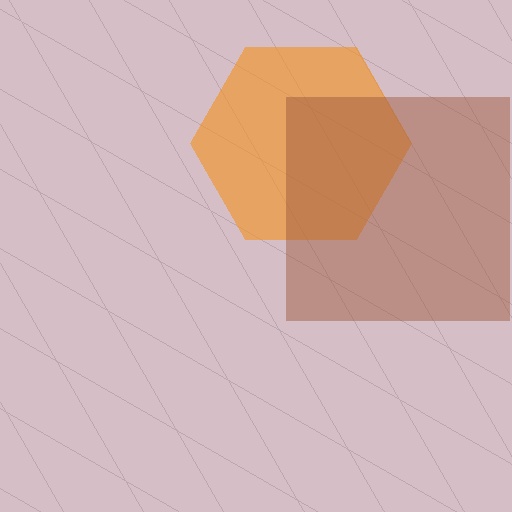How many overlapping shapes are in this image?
There are 2 overlapping shapes in the image.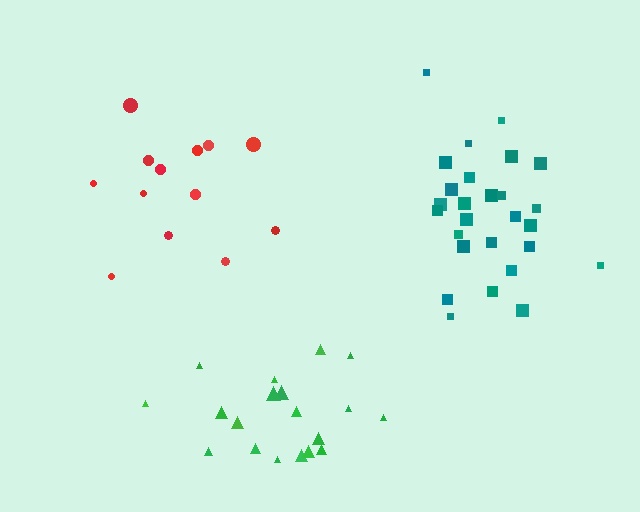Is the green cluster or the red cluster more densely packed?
Green.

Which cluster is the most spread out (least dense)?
Red.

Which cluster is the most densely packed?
Teal.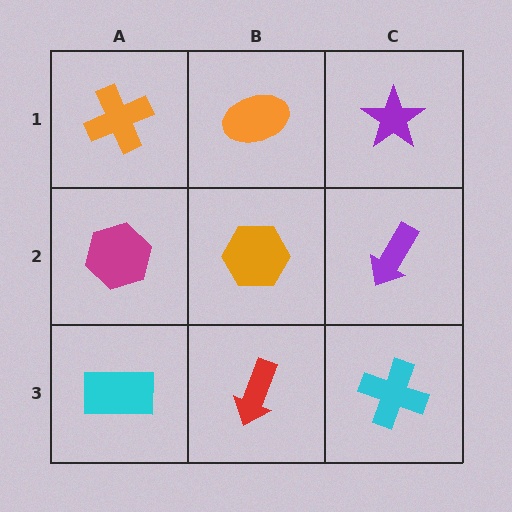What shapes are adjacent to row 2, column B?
An orange ellipse (row 1, column B), a red arrow (row 3, column B), a magenta hexagon (row 2, column A), a purple arrow (row 2, column C).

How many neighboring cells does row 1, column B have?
3.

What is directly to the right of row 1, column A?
An orange ellipse.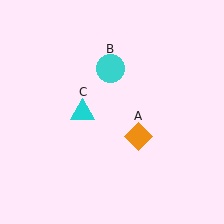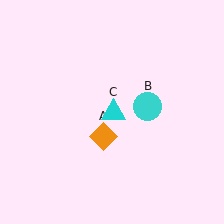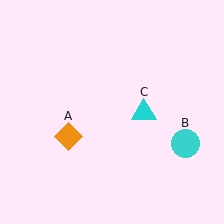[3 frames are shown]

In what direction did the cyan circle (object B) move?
The cyan circle (object B) moved down and to the right.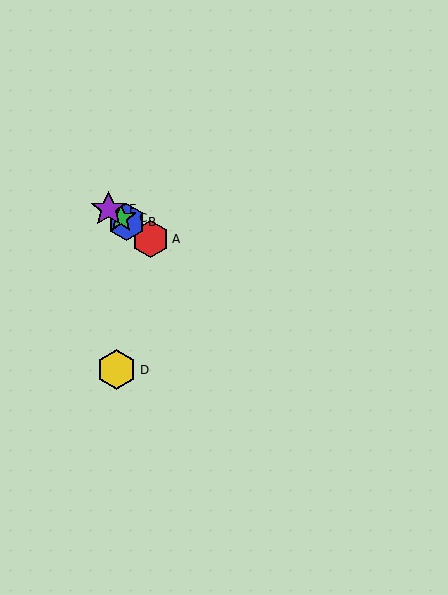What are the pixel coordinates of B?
Object B is at (127, 222).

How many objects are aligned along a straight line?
4 objects (A, B, C, E) are aligned along a straight line.